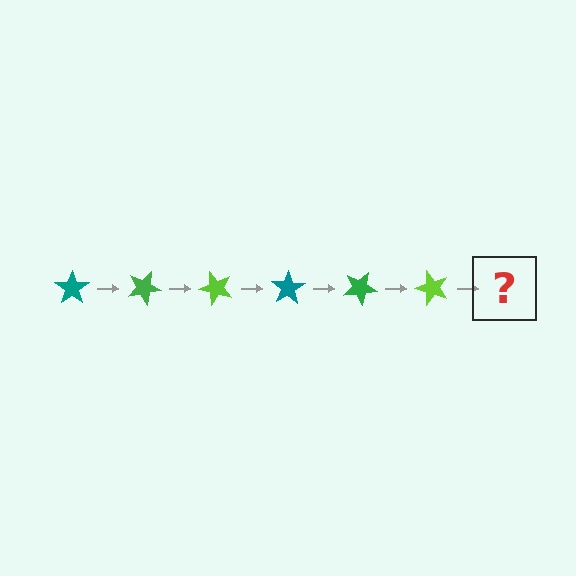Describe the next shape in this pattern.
It should be a teal star, rotated 150 degrees from the start.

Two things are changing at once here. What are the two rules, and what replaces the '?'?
The two rules are that it rotates 25 degrees each step and the color cycles through teal, green, and lime. The '?' should be a teal star, rotated 150 degrees from the start.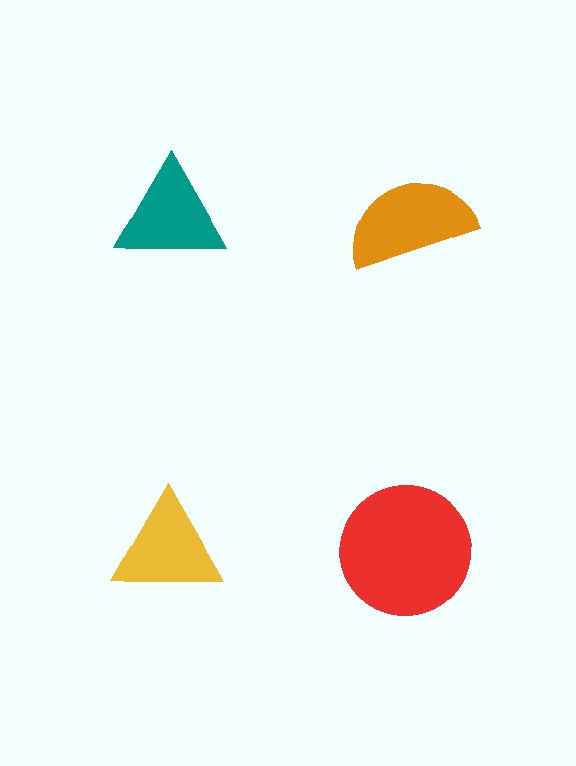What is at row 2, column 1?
A yellow triangle.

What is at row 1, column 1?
A teal triangle.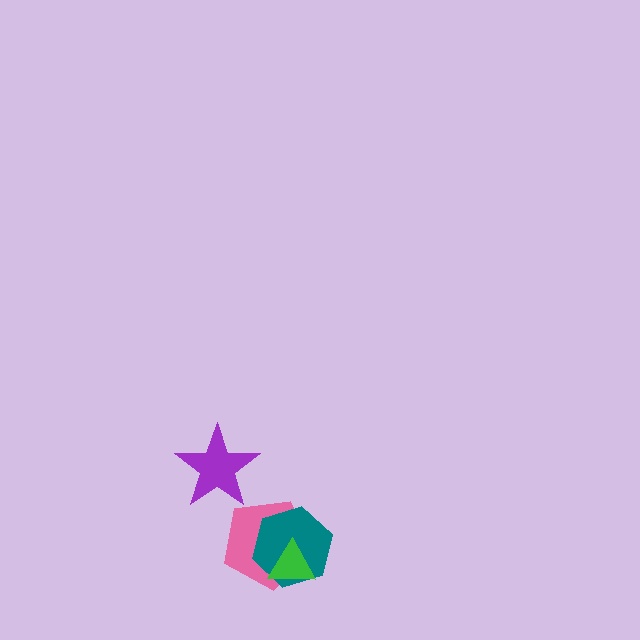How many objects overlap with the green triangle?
2 objects overlap with the green triangle.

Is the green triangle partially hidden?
No, no other shape covers it.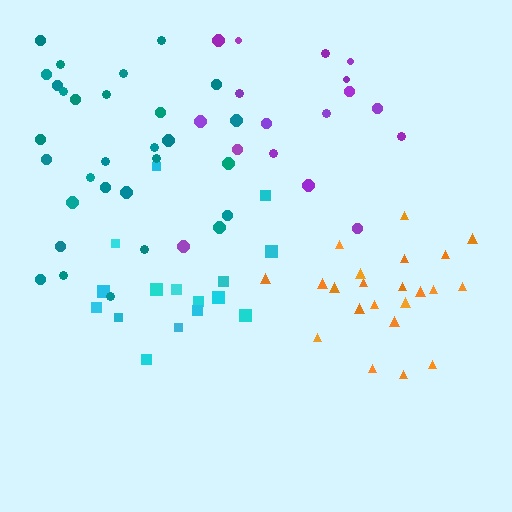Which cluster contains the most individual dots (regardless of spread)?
Teal (30).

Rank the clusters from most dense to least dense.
orange, teal, cyan, purple.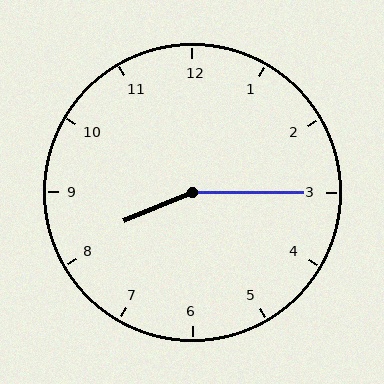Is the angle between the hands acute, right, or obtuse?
It is obtuse.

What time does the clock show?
8:15.